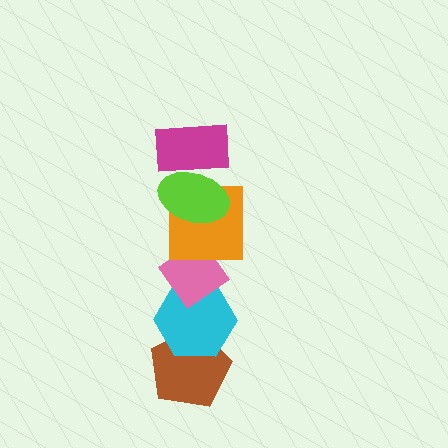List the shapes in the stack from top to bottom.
From top to bottom: the magenta rectangle, the lime ellipse, the orange square, the pink diamond, the cyan hexagon, the brown pentagon.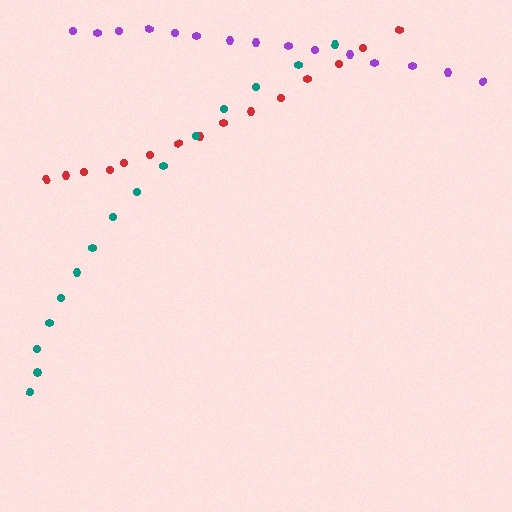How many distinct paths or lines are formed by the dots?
There are 3 distinct paths.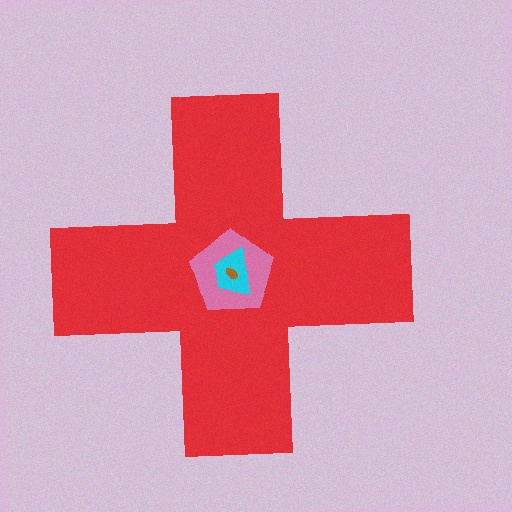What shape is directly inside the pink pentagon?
The cyan trapezoid.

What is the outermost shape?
The red cross.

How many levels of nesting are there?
4.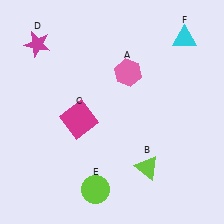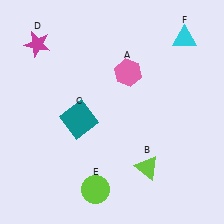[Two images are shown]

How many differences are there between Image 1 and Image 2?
There is 1 difference between the two images.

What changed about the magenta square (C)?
In Image 1, C is magenta. In Image 2, it changed to teal.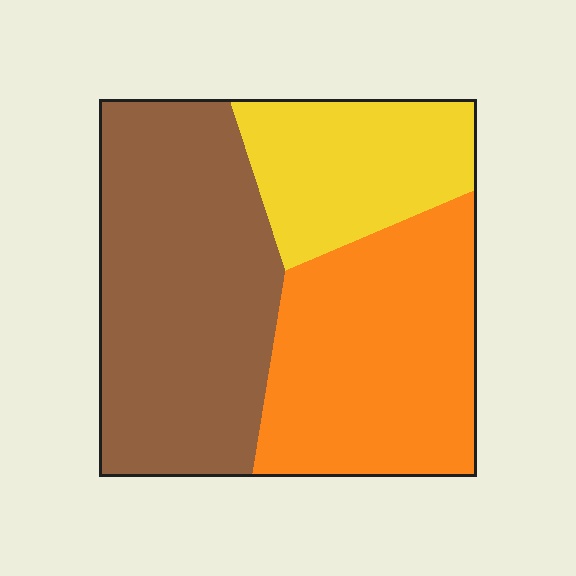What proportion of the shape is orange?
Orange takes up about three eighths (3/8) of the shape.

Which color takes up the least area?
Yellow, at roughly 20%.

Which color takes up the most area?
Brown, at roughly 45%.